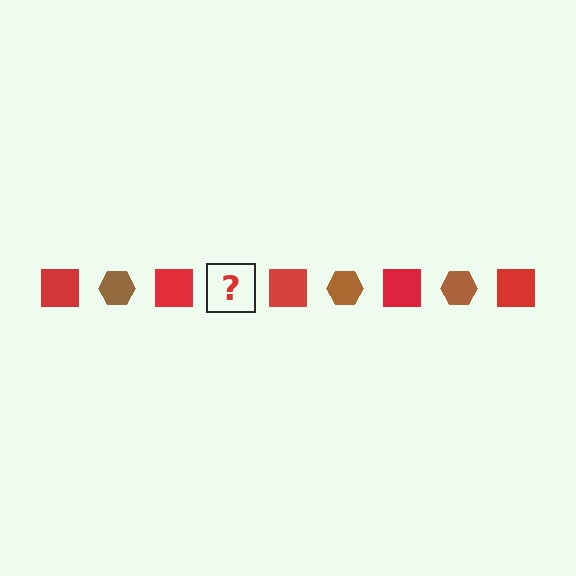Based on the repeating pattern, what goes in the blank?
The blank should be a brown hexagon.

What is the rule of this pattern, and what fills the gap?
The rule is that the pattern alternates between red square and brown hexagon. The gap should be filled with a brown hexagon.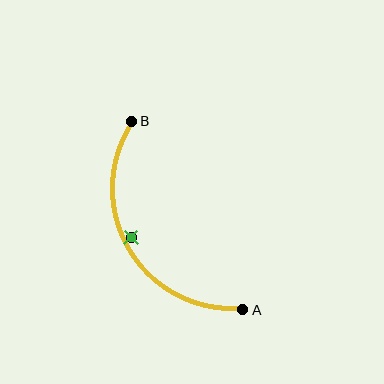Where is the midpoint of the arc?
The arc midpoint is the point on the curve farthest from the straight line joining A and B. It sits to the left of that line.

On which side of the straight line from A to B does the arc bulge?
The arc bulges to the left of the straight line connecting A and B.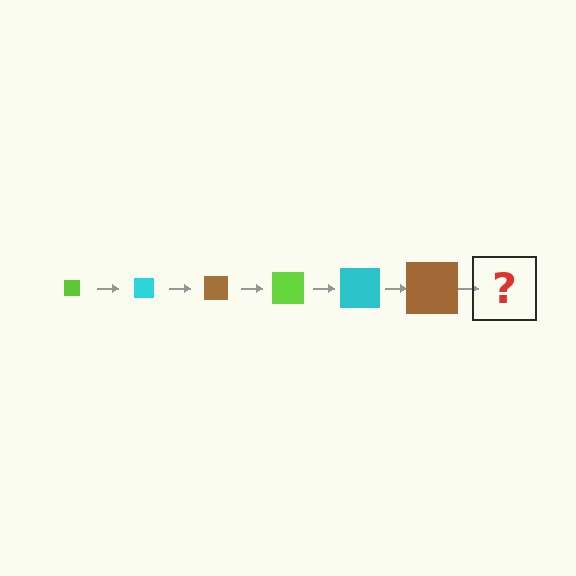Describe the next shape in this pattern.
It should be a lime square, larger than the previous one.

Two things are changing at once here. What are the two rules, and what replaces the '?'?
The two rules are that the square grows larger each step and the color cycles through lime, cyan, and brown. The '?' should be a lime square, larger than the previous one.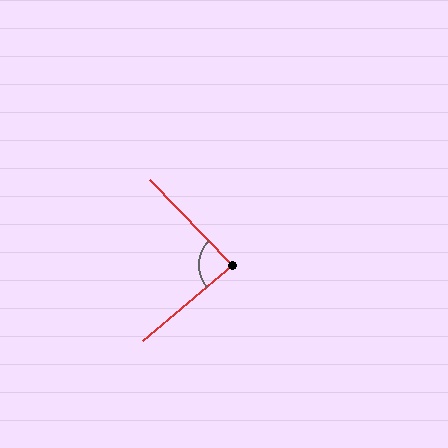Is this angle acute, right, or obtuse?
It is approximately a right angle.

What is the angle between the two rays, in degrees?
Approximately 86 degrees.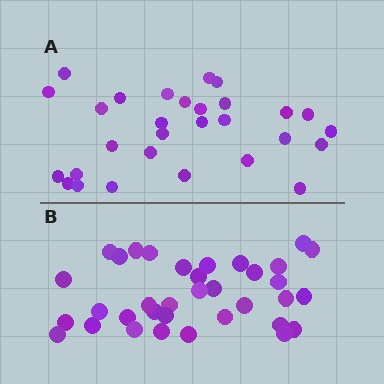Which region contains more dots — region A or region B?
Region B (the bottom region) has more dots.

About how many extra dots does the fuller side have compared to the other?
Region B has about 6 more dots than region A.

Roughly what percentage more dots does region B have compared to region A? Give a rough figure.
About 20% more.